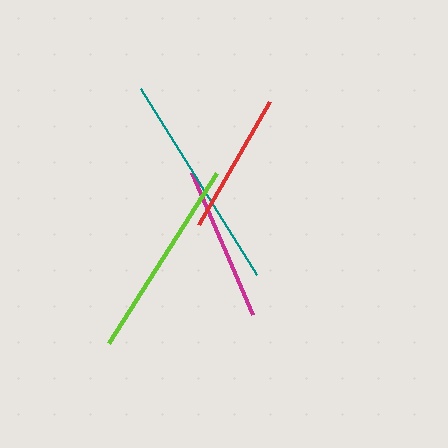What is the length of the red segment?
The red segment is approximately 143 pixels long.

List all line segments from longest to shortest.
From longest to shortest: teal, lime, magenta, red.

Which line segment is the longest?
The teal line is the longest at approximately 220 pixels.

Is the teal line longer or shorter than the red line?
The teal line is longer than the red line.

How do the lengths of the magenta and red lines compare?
The magenta and red lines are approximately the same length.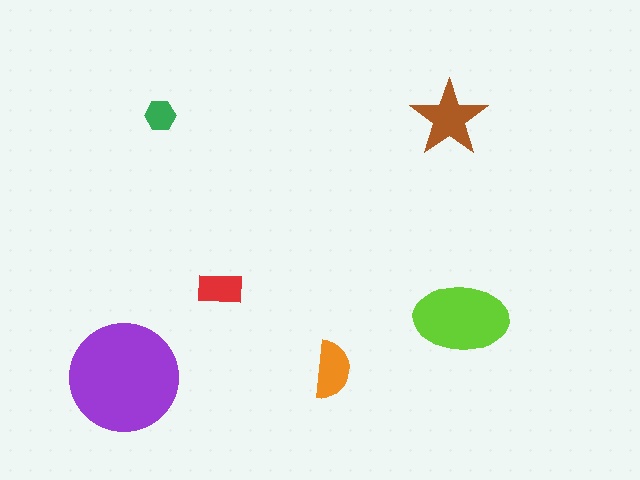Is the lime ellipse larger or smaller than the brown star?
Larger.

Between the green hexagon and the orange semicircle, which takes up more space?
The orange semicircle.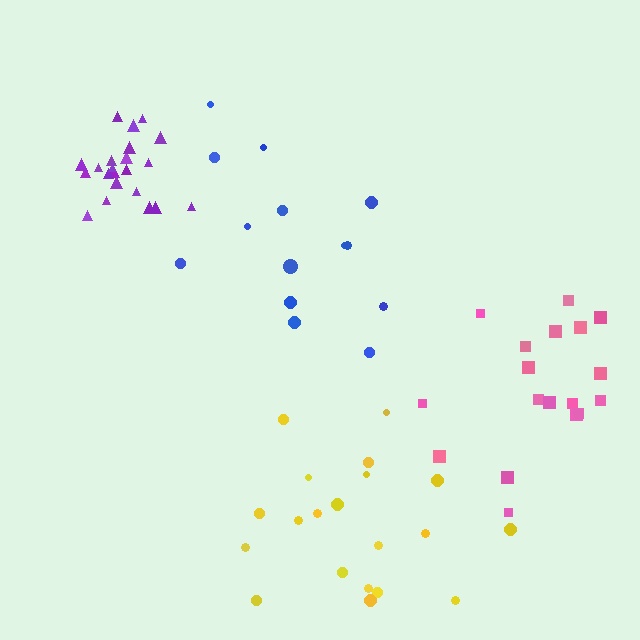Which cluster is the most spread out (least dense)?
Pink.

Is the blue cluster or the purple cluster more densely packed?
Purple.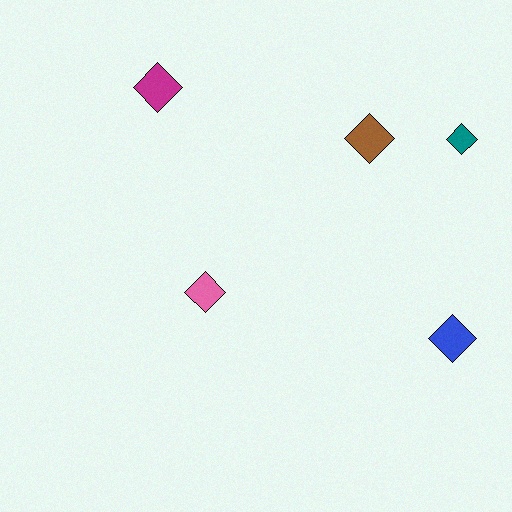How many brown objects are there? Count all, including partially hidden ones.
There is 1 brown object.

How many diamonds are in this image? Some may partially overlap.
There are 5 diamonds.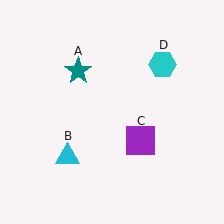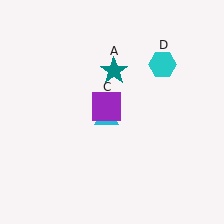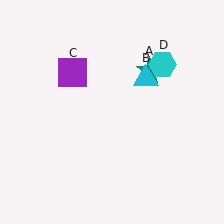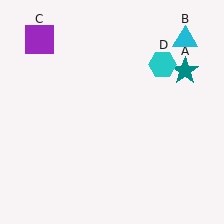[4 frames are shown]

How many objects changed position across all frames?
3 objects changed position: teal star (object A), cyan triangle (object B), purple square (object C).